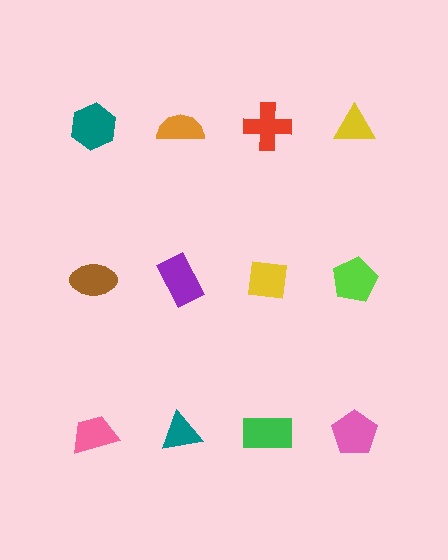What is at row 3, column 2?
A teal triangle.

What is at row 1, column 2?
An orange semicircle.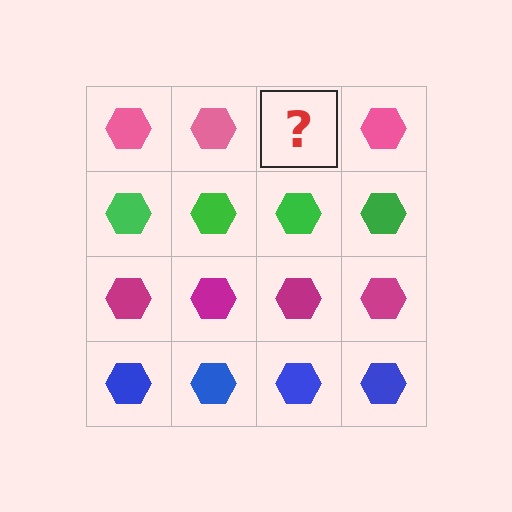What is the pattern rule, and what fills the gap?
The rule is that each row has a consistent color. The gap should be filled with a pink hexagon.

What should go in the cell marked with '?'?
The missing cell should contain a pink hexagon.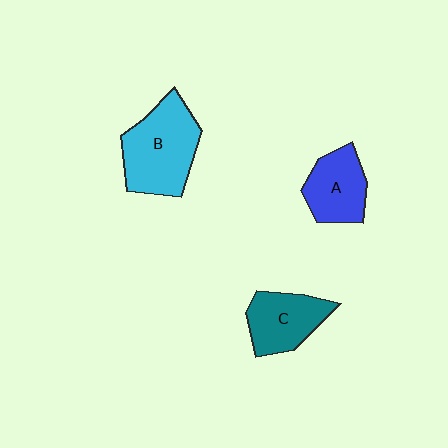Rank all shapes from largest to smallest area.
From largest to smallest: B (cyan), C (teal), A (blue).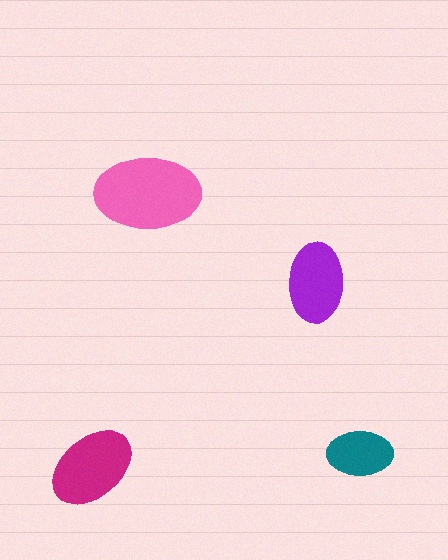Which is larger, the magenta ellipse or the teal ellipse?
The magenta one.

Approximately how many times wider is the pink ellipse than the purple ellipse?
About 1.5 times wider.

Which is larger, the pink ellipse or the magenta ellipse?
The pink one.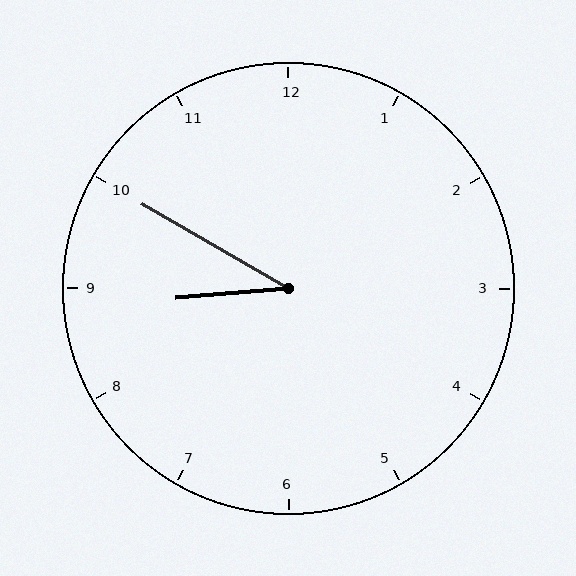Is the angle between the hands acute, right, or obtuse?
It is acute.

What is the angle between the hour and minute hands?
Approximately 35 degrees.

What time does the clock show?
8:50.